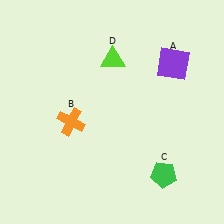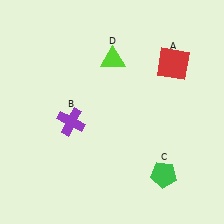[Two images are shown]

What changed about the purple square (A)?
In Image 1, A is purple. In Image 2, it changed to red.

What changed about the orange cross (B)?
In Image 1, B is orange. In Image 2, it changed to purple.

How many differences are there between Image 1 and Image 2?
There are 2 differences between the two images.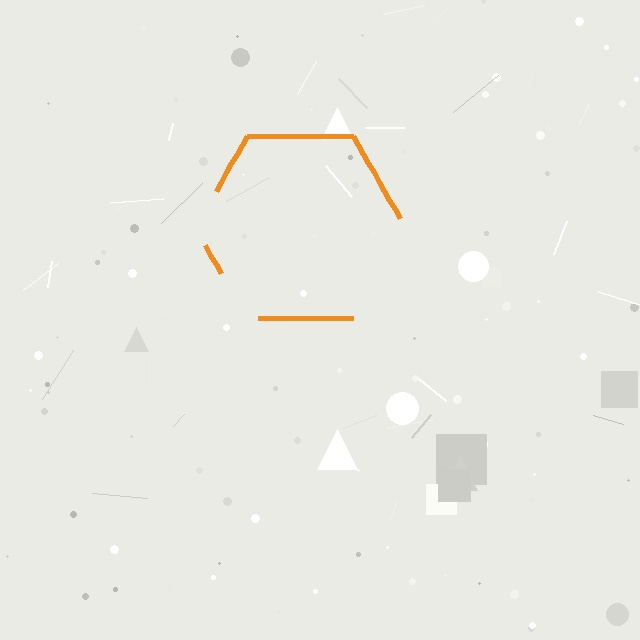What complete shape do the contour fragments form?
The contour fragments form a hexagon.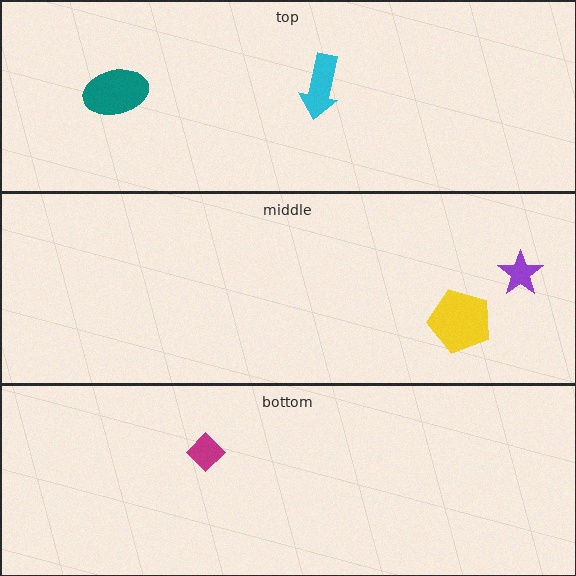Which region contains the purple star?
The middle region.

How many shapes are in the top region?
2.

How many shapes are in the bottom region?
1.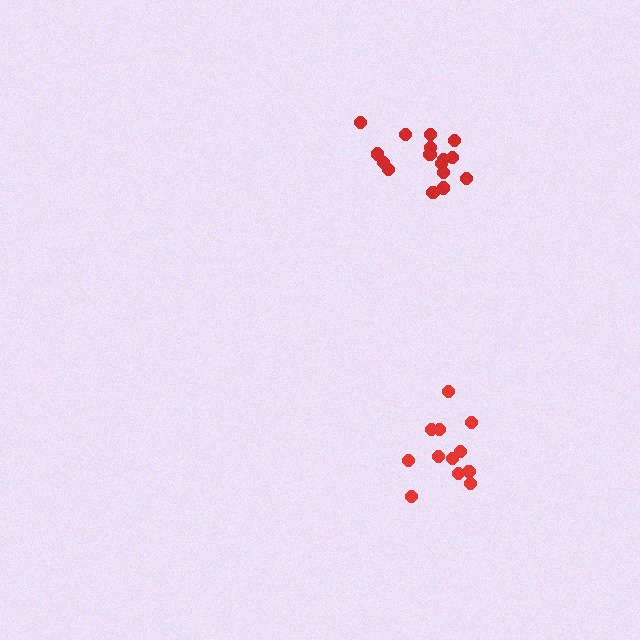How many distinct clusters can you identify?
There are 2 distinct clusters.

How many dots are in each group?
Group 1: 12 dots, Group 2: 16 dots (28 total).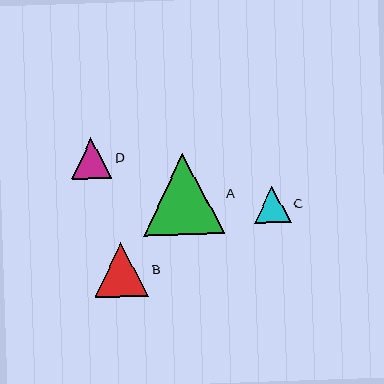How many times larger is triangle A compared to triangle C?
Triangle A is approximately 2.2 times the size of triangle C.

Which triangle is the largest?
Triangle A is the largest with a size of approximately 80 pixels.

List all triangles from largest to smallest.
From largest to smallest: A, B, D, C.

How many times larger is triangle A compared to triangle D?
Triangle A is approximately 2.0 times the size of triangle D.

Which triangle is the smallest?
Triangle C is the smallest with a size of approximately 37 pixels.